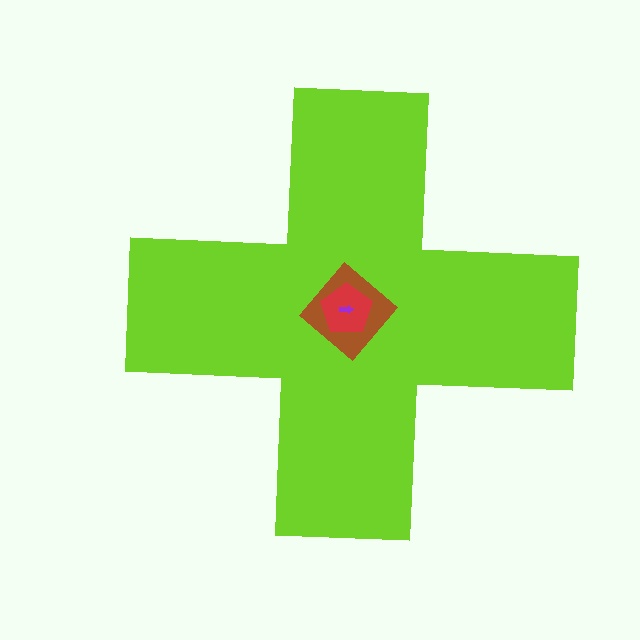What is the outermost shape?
The lime cross.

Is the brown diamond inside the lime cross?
Yes.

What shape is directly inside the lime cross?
The brown diamond.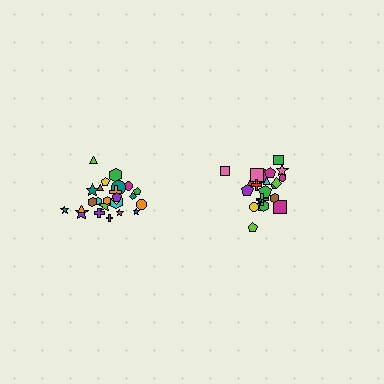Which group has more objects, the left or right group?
The left group.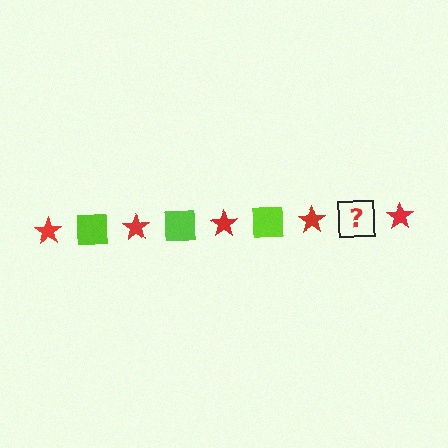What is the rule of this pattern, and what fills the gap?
The rule is that the pattern alternates between red star and lime square. The gap should be filled with a lime square.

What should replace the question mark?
The question mark should be replaced with a lime square.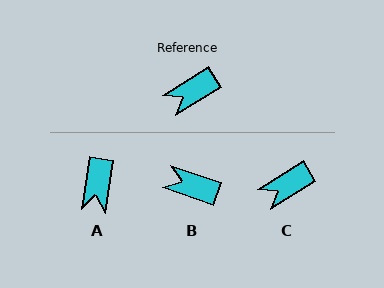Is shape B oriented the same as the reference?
No, it is off by about 51 degrees.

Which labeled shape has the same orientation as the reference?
C.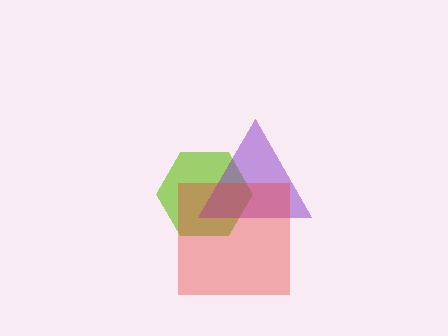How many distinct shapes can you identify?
There are 3 distinct shapes: a lime hexagon, a purple triangle, a red square.